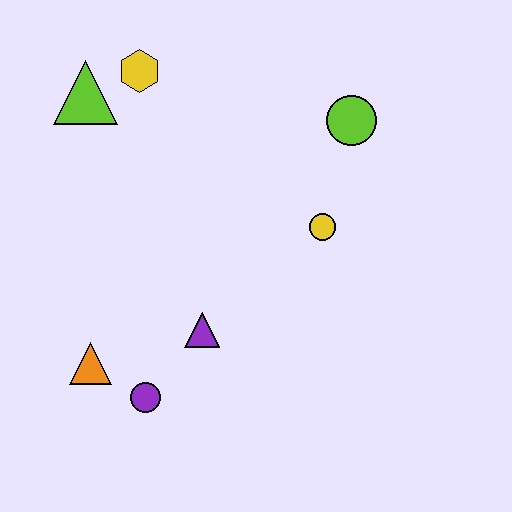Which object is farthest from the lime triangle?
The purple circle is farthest from the lime triangle.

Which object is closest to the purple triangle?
The purple circle is closest to the purple triangle.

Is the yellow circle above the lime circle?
No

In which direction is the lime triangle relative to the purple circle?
The lime triangle is above the purple circle.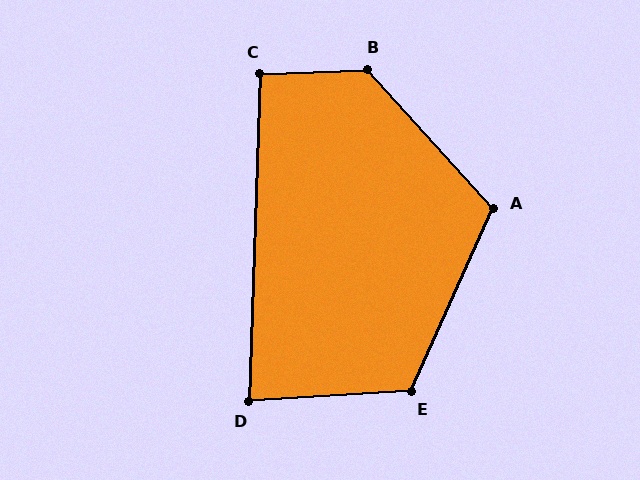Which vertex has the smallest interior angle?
D, at approximately 84 degrees.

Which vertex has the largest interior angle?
B, at approximately 130 degrees.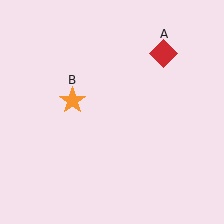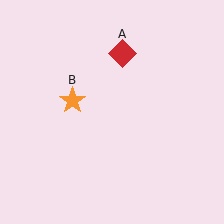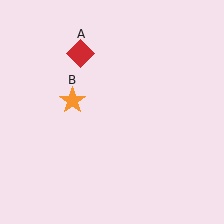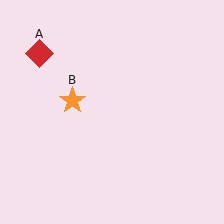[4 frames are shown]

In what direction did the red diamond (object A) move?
The red diamond (object A) moved left.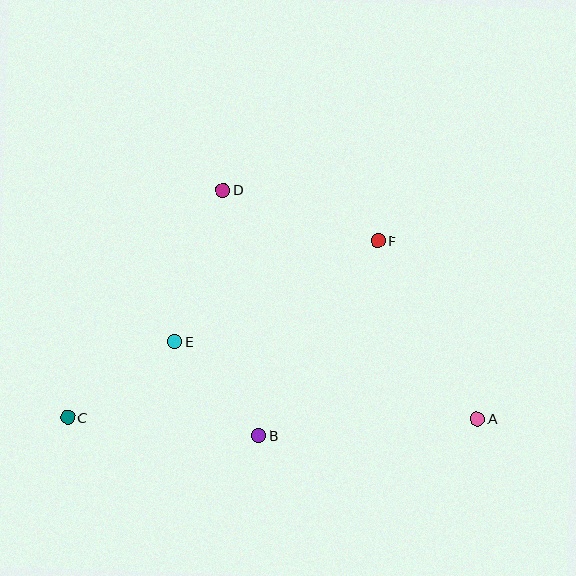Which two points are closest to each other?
Points B and E are closest to each other.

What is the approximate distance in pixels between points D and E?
The distance between D and E is approximately 159 pixels.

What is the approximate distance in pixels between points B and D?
The distance between B and D is approximately 248 pixels.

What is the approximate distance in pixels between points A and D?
The distance between A and D is approximately 342 pixels.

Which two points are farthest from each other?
Points A and C are farthest from each other.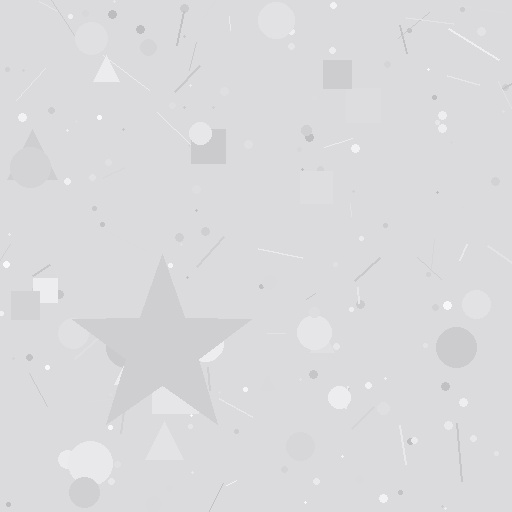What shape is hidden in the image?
A star is hidden in the image.